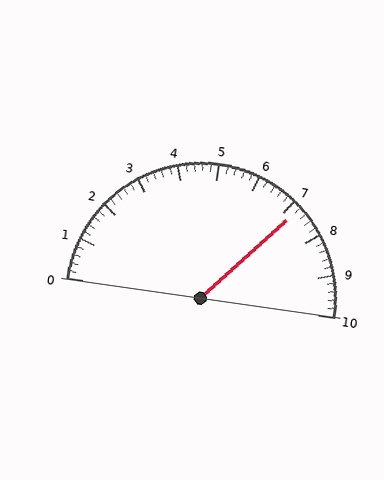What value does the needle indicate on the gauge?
The needle indicates approximately 7.2.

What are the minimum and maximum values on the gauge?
The gauge ranges from 0 to 10.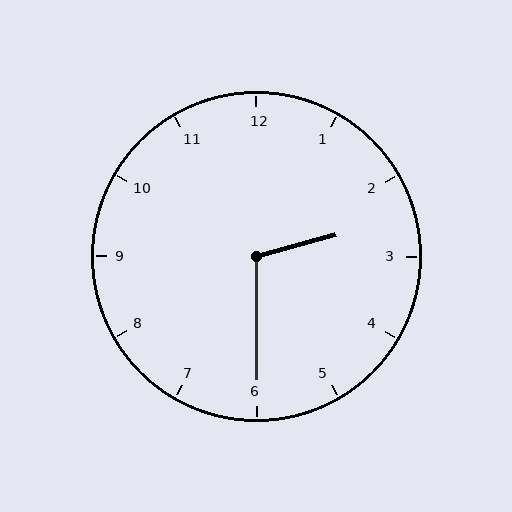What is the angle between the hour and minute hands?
Approximately 105 degrees.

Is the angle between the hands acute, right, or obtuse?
It is obtuse.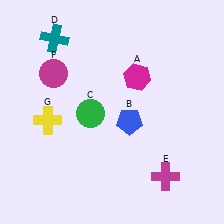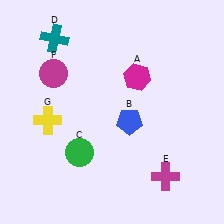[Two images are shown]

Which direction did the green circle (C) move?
The green circle (C) moved down.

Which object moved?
The green circle (C) moved down.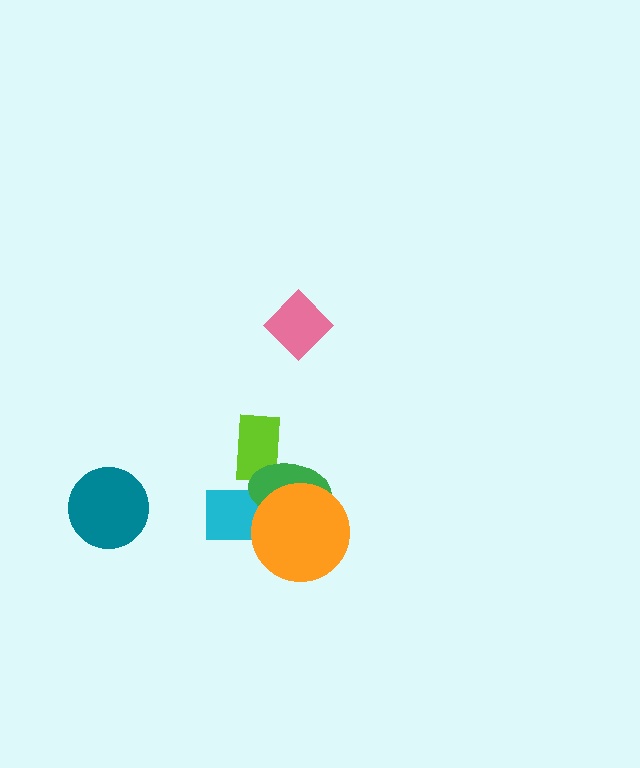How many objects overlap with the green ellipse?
3 objects overlap with the green ellipse.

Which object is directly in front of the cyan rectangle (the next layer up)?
The green ellipse is directly in front of the cyan rectangle.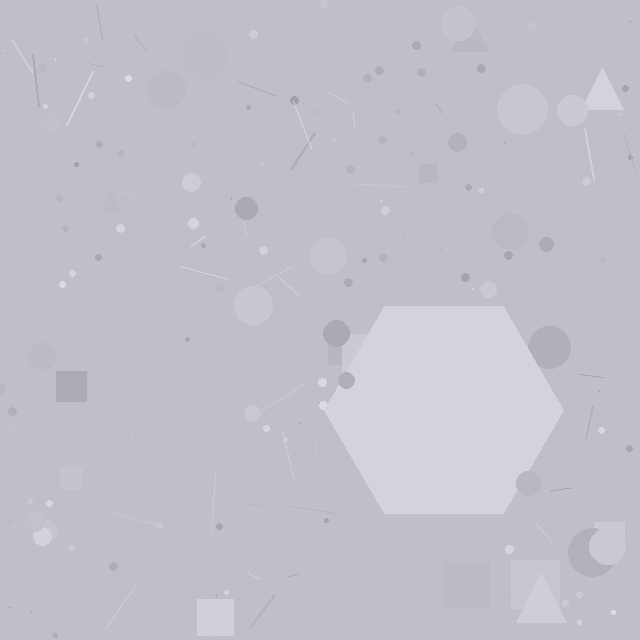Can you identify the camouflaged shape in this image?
The camouflaged shape is a hexagon.